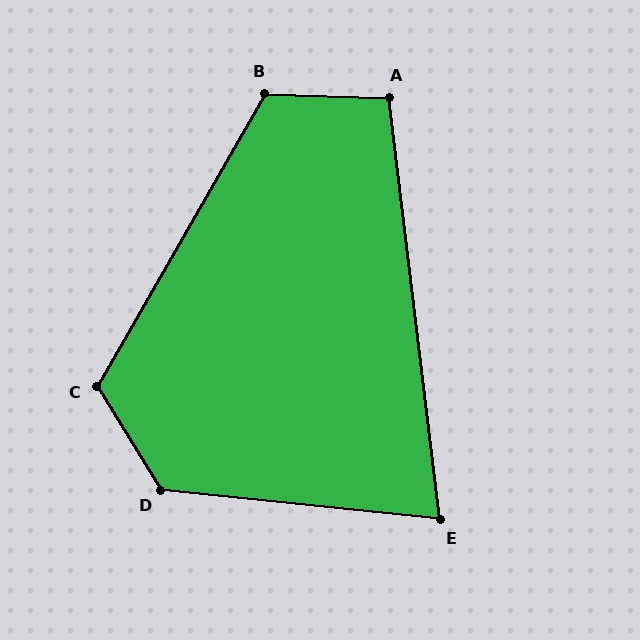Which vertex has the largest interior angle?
D, at approximately 128 degrees.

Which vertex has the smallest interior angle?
E, at approximately 77 degrees.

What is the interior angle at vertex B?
Approximately 118 degrees (obtuse).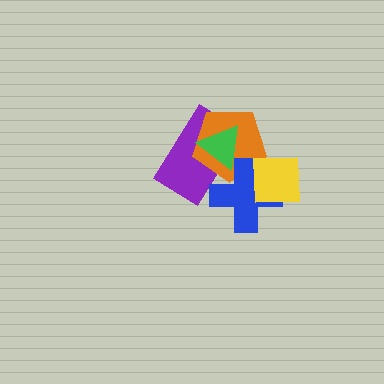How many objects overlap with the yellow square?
2 objects overlap with the yellow square.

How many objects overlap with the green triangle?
3 objects overlap with the green triangle.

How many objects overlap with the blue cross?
4 objects overlap with the blue cross.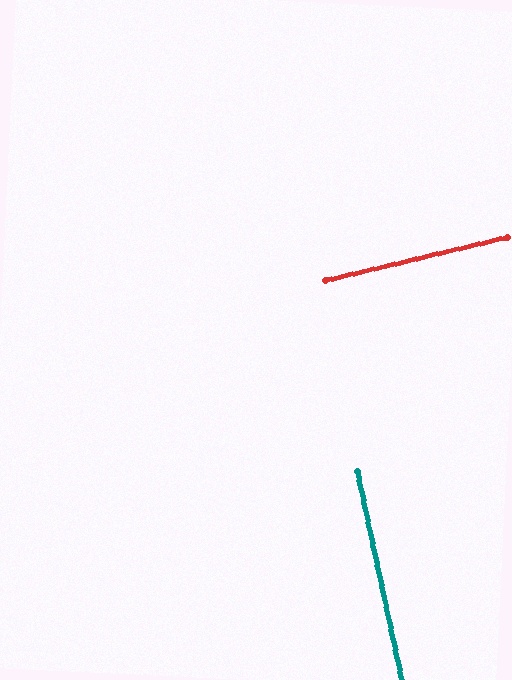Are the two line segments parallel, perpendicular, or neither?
Perpendicular — they meet at approximately 89°.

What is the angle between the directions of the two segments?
Approximately 89 degrees.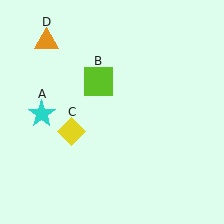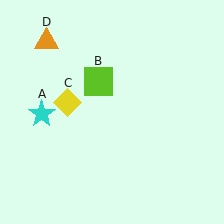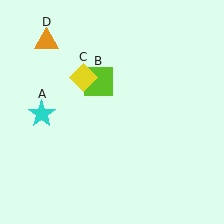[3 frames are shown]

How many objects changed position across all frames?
1 object changed position: yellow diamond (object C).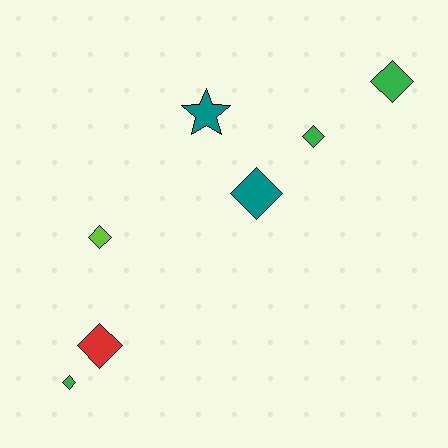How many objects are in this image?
There are 7 objects.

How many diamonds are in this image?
There are 6 diamonds.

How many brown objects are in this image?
There are no brown objects.